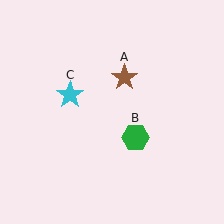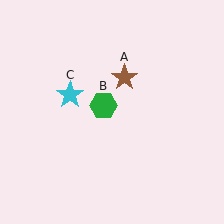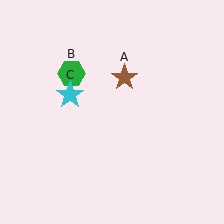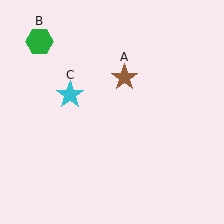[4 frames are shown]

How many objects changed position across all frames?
1 object changed position: green hexagon (object B).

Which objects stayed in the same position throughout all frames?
Brown star (object A) and cyan star (object C) remained stationary.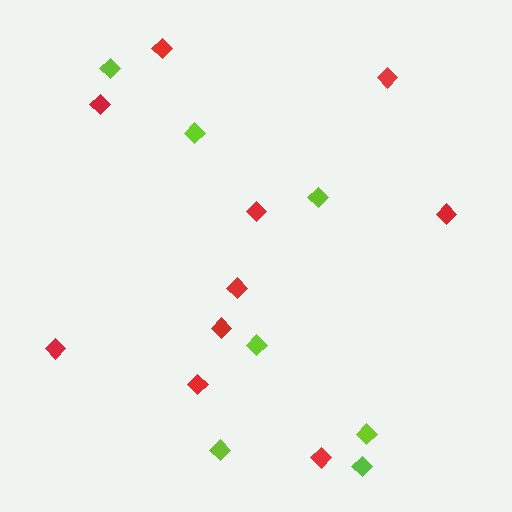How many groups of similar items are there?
There are 2 groups: one group of red diamonds (10) and one group of lime diamonds (7).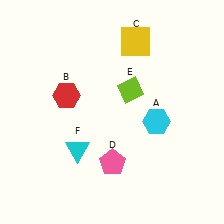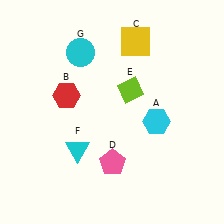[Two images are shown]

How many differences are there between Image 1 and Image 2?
There is 1 difference between the two images.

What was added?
A cyan circle (G) was added in Image 2.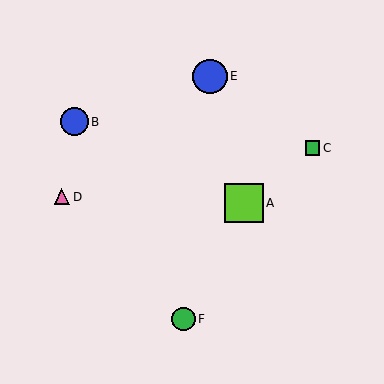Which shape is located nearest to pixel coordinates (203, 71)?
The blue circle (labeled E) at (210, 77) is nearest to that location.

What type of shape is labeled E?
Shape E is a blue circle.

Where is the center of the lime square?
The center of the lime square is at (244, 203).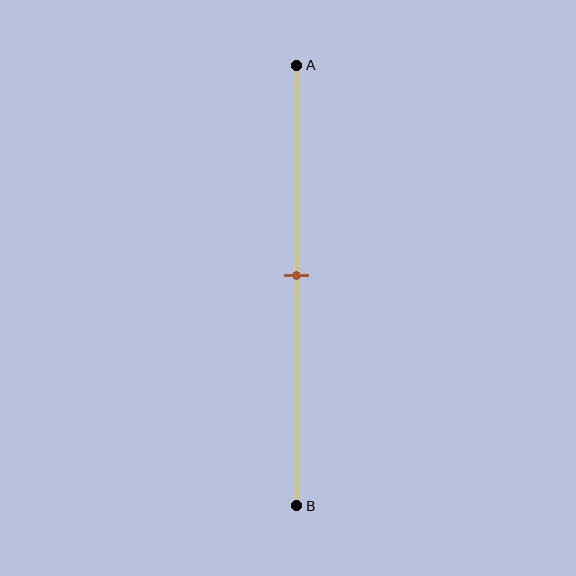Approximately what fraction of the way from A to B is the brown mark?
The brown mark is approximately 50% of the way from A to B.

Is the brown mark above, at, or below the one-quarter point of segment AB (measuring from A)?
The brown mark is below the one-quarter point of segment AB.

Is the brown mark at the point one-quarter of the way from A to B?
No, the mark is at about 50% from A, not at the 25% one-quarter point.